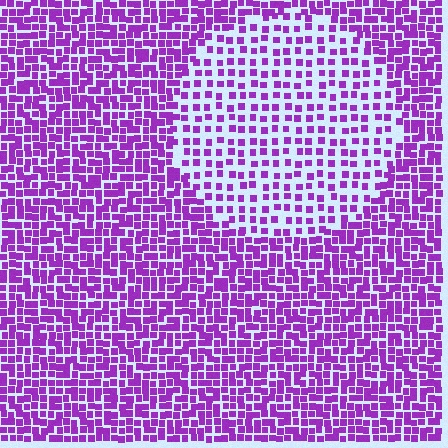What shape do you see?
I see a circle.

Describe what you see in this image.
The image contains small purple elements arranged at two different densities. A circle-shaped region is visible where the elements are less densely packed than the surrounding area.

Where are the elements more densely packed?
The elements are more densely packed outside the circle boundary.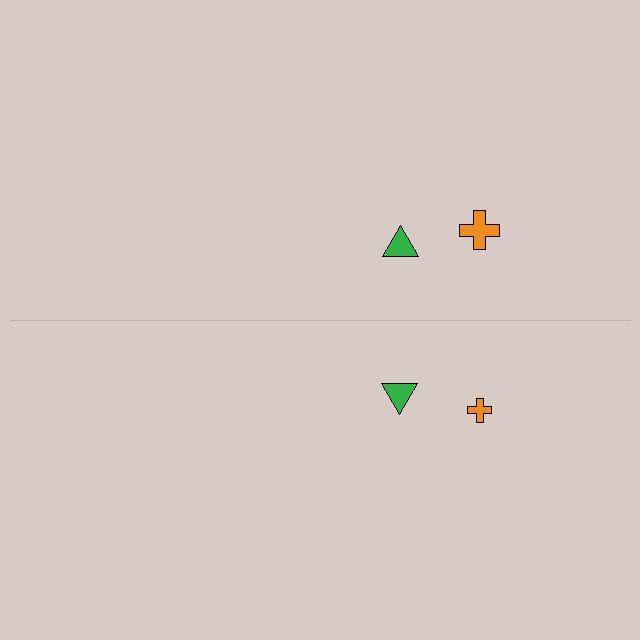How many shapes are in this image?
There are 4 shapes in this image.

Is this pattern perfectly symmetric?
No, the pattern is not perfectly symmetric. The orange cross on the bottom side has a different size than its mirror counterpart.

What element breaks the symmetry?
The orange cross on the bottom side has a different size than its mirror counterpart.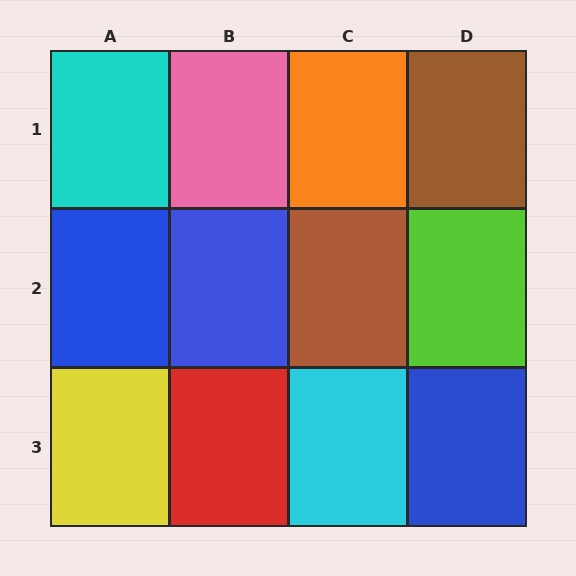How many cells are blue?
3 cells are blue.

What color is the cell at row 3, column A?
Yellow.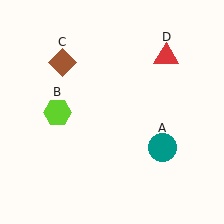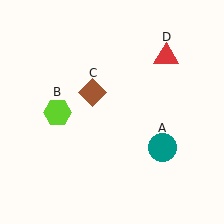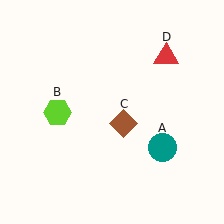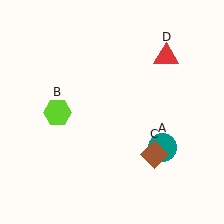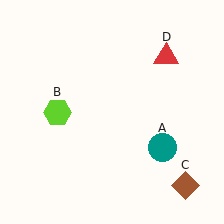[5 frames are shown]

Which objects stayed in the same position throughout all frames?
Teal circle (object A) and lime hexagon (object B) and red triangle (object D) remained stationary.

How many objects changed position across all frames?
1 object changed position: brown diamond (object C).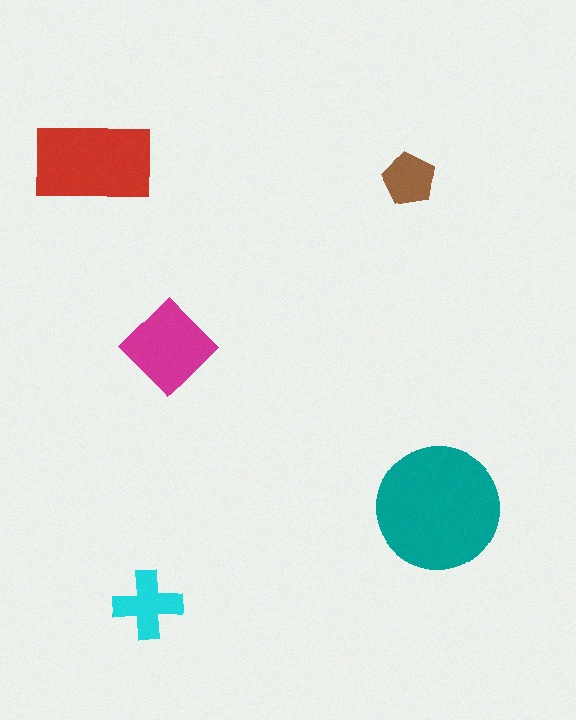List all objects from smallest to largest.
The brown pentagon, the cyan cross, the magenta diamond, the red rectangle, the teal circle.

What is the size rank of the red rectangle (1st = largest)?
2nd.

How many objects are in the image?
There are 5 objects in the image.